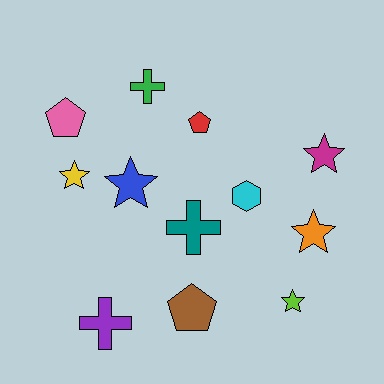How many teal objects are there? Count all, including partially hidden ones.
There is 1 teal object.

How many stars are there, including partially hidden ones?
There are 5 stars.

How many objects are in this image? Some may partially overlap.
There are 12 objects.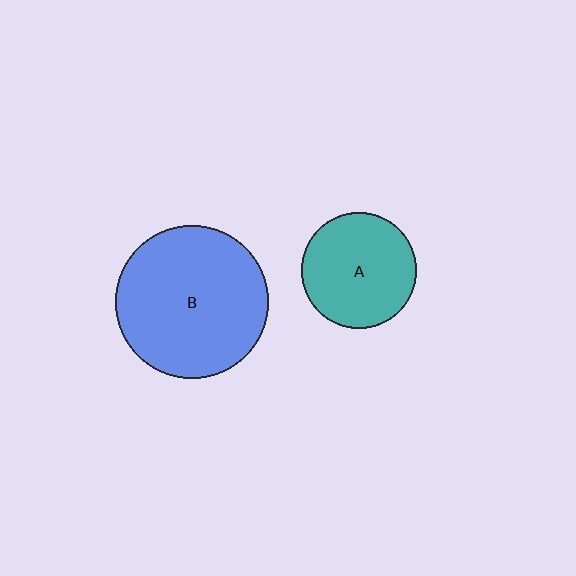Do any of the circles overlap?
No, none of the circles overlap.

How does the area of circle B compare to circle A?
Approximately 1.7 times.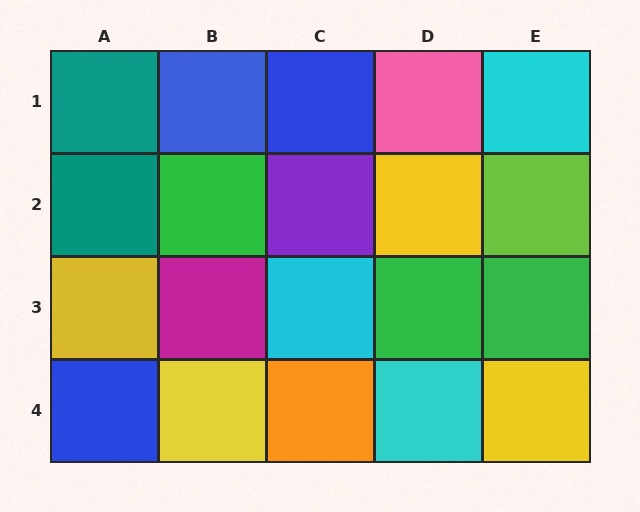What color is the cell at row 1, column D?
Pink.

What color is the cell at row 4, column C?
Orange.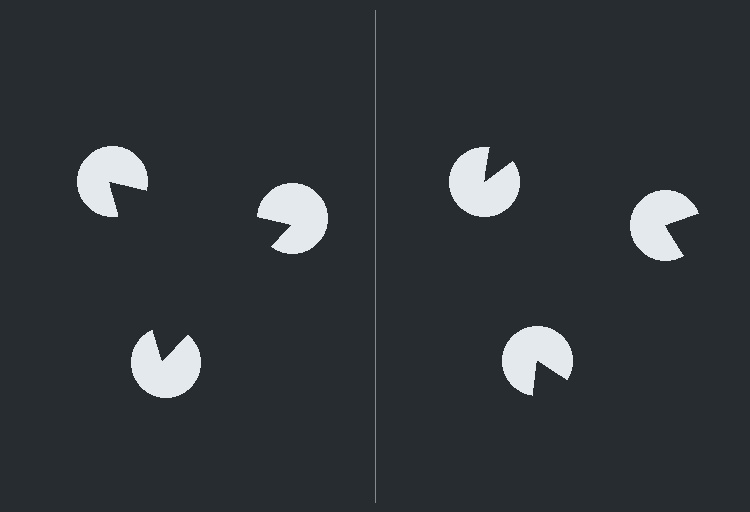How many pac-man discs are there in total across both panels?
6 — 3 on each side.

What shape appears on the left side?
An illusory triangle.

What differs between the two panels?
The pac-man discs are positioned identically on both sides; only the wedge orientations differ. On the left they align to a triangle; on the right they are misaligned.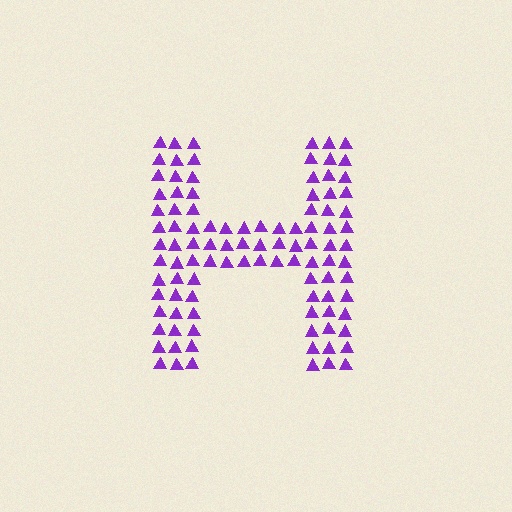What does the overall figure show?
The overall figure shows the letter H.